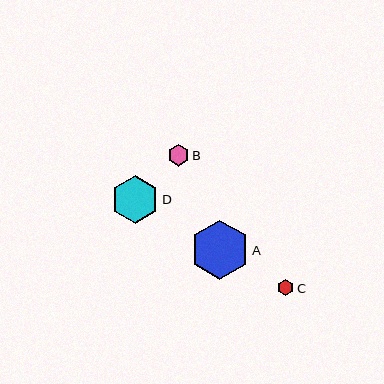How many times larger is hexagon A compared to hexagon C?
Hexagon A is approximately 3.7 times the size of hexagon C.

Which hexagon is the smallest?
Hexagon C is the smallest with a size of approximately 16 pixels.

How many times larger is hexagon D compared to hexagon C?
Hexagon D is approximately 3.0 times the size of hexagon C.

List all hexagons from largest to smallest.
From largest to smallest: A, D, B, C.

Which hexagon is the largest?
Hexagon A is the largest with a size of approximately 59 pixels.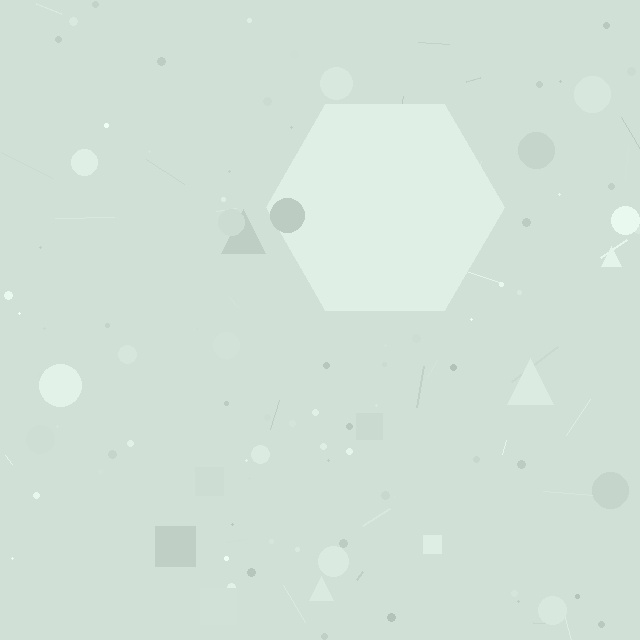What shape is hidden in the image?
A hexagon is hidden in the image.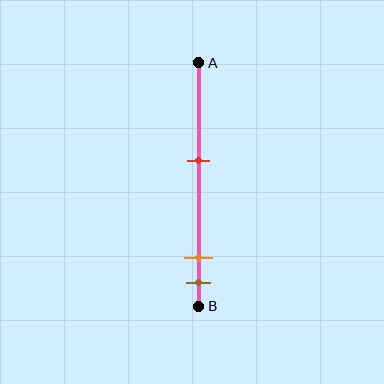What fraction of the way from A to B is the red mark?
The red mark is approximately 40% (0.4) of the way from A to B.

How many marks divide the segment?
There are 3 marks dividing the segment.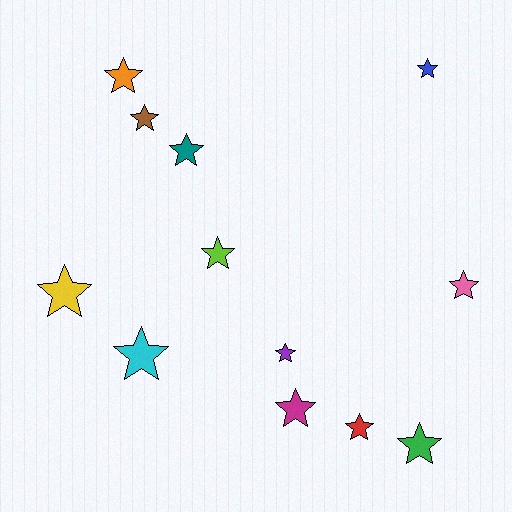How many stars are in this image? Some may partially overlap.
There are 12 stars.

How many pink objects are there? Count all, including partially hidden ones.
There is 1 pink object.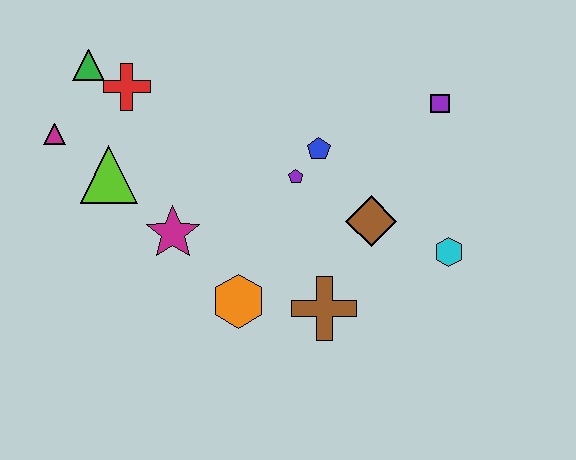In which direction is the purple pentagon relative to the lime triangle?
The purple pentagon is to the right of the lime triangle.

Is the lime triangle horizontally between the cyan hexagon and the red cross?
No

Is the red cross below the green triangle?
Yes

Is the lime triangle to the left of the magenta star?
Yes